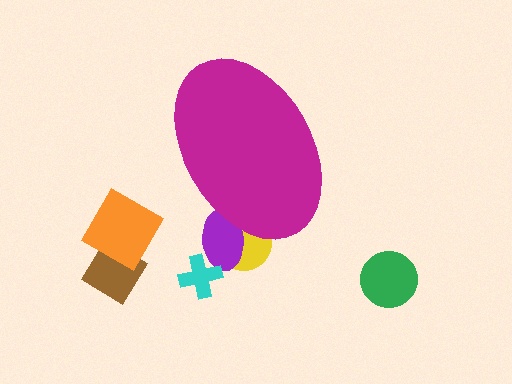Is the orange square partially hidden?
No, the orange square is fully visible.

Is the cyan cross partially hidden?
No, the cyan cross is fully visible.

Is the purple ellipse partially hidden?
Yes, the purple ellipse is partially hidden behind the magenta ellipse.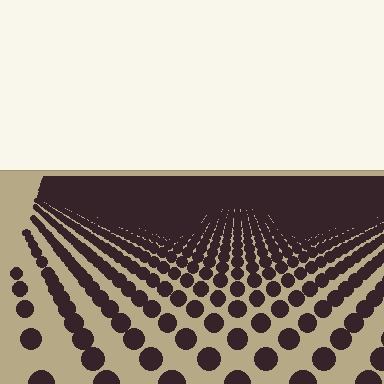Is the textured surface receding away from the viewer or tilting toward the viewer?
The surface is receding away from the viewer. Texture elements get smaller and denser toward the top.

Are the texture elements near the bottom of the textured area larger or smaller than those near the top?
Larger. Near the bottom, elements are closer to the viewer and appear at a bigger on-screen size.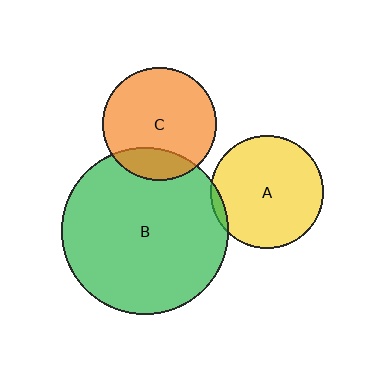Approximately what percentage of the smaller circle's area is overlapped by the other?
Approximately 5%.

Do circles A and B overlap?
Yes.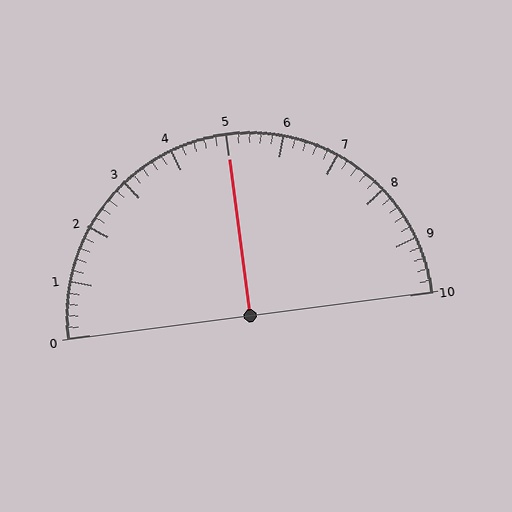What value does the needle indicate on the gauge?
The needle indicates approximately 5.0.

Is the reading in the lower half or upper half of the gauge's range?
The reading is in the upper half of the range (0 to 10).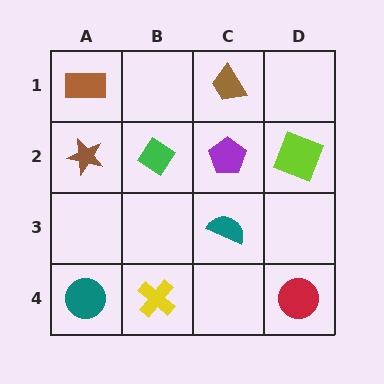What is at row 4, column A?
A teal circle.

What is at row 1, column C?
A brown trapezoid.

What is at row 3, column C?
A teal semicircle.